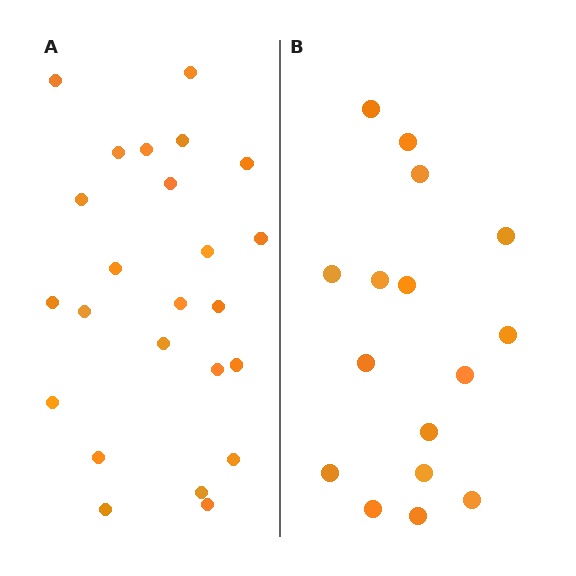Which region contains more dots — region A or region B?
Region A (the left region) has more dots.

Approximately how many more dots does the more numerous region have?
Region A has roughly 8 or so more dots than region B.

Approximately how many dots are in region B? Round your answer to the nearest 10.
About 20 dots. (The exact count is 16, which rounds to 20.)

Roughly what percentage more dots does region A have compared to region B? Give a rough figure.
About 50% more.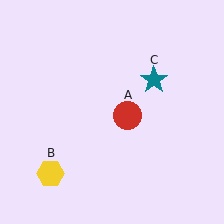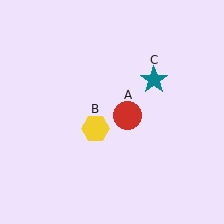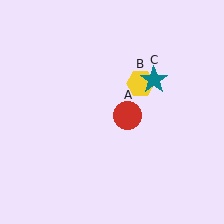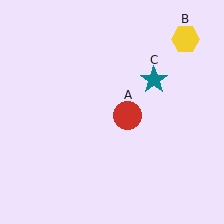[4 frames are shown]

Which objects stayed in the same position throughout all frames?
Red circle (object A) and teal star (object C) remained stationary.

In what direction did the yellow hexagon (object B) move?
The yellow hexagon (object B) moved up and to the right.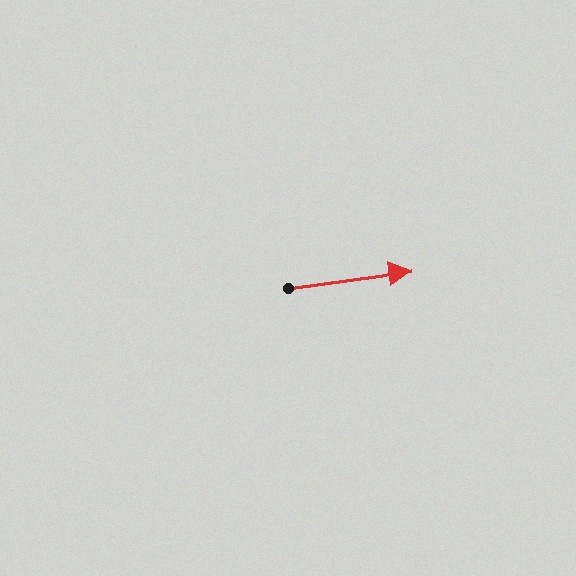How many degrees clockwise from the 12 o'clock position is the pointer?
Approximately 82 degrees.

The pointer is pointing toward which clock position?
Roughly 3 o'clock.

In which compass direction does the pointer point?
East.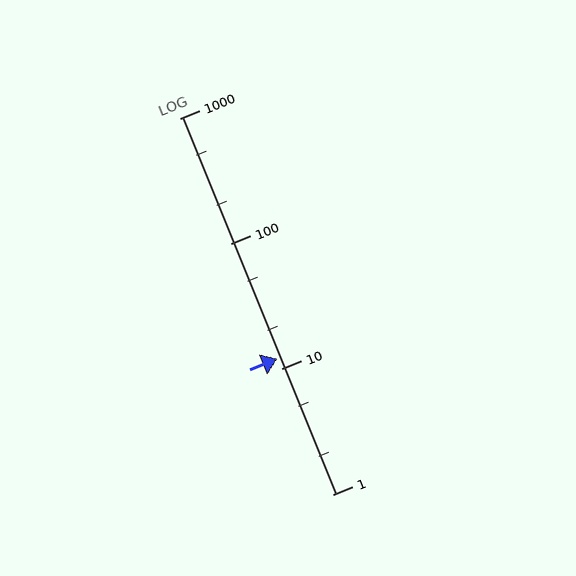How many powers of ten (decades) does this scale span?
The scale spans 3 decades, from 1 to 1000.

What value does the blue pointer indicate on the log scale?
The pointer indicates approximately 12.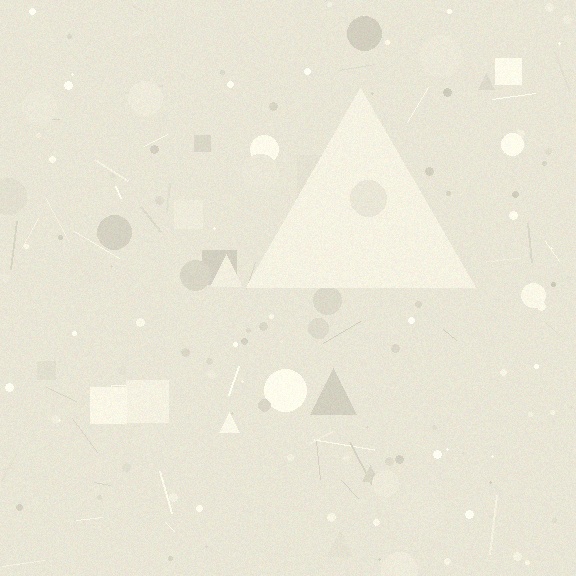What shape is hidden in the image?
A triangle is hidden in the image.